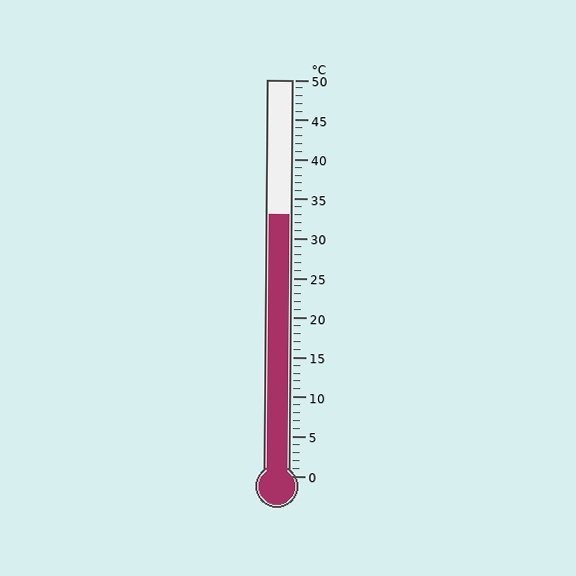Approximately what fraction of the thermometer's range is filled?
The thermometer is filled to approximately 65% of its range.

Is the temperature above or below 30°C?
The temperature is above 30°C.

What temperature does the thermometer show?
The thermometer shows approximately 33°C.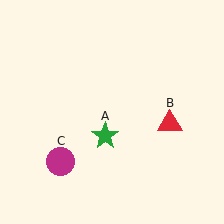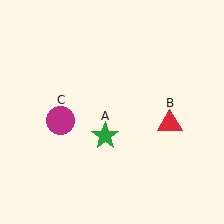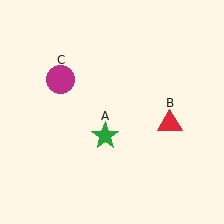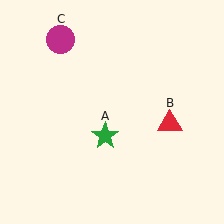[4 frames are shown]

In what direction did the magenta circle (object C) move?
The magenta circle (object C) moved up.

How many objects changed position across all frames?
1 object changed position: magenta circle (object C).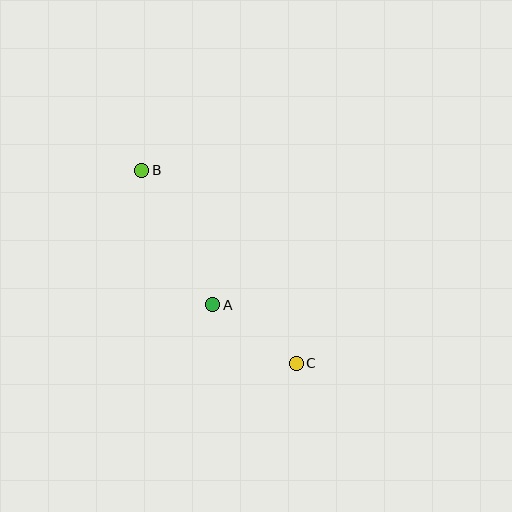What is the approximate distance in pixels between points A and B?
The distance between A and B is approximately 152 pixels.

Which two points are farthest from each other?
Points B and C are farthest from each other.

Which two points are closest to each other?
Points A and C are closest to each other.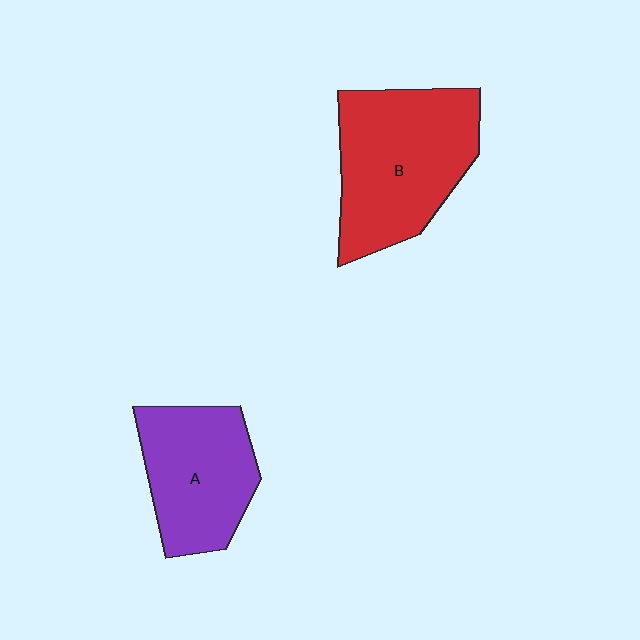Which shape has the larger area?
Shape B (red).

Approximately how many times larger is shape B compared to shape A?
Approximately 1.3 times.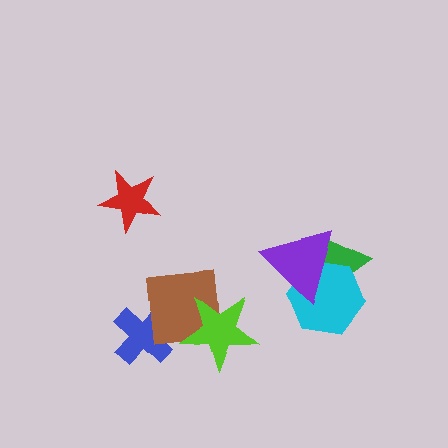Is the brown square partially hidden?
Yes, it is partially covered by another shape.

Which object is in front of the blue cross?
The brown square is in front of the blue cross.